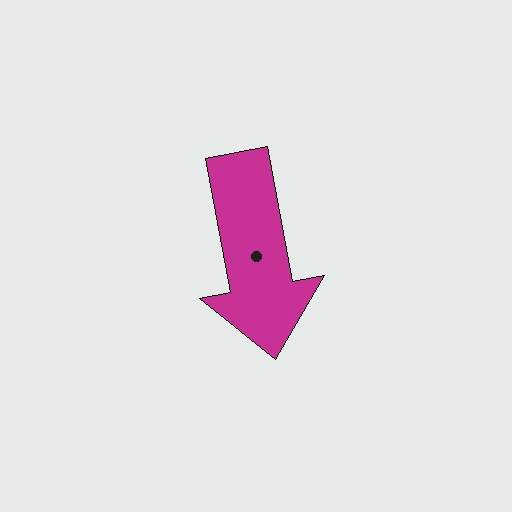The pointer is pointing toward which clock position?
Roughly 6 o'clock.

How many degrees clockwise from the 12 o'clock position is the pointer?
Approximately 169 degrees.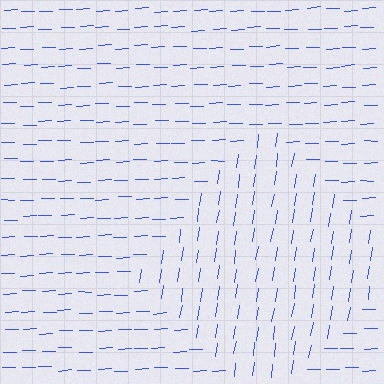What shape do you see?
I see a diamond.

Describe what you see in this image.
The image is filled with small blue line segments. A diamond region in the image has lines oriented differently from the surrounding lines, creating a visible texture boundary.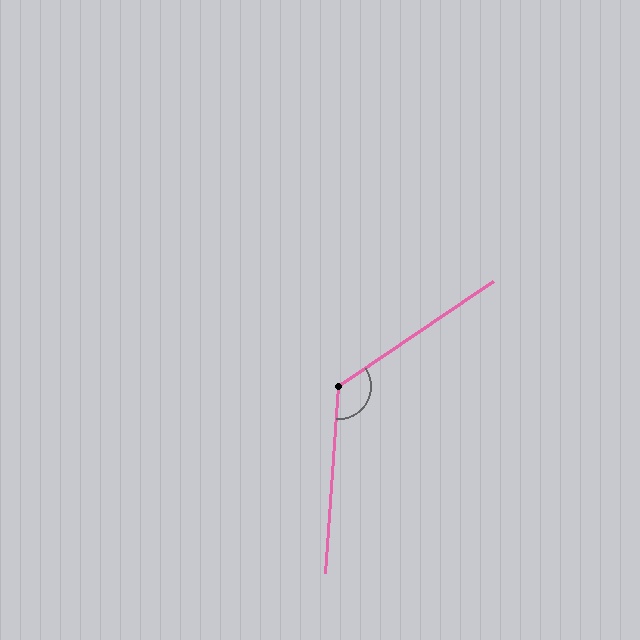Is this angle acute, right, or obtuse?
It is obtuse.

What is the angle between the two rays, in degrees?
Approximately 128 degrees.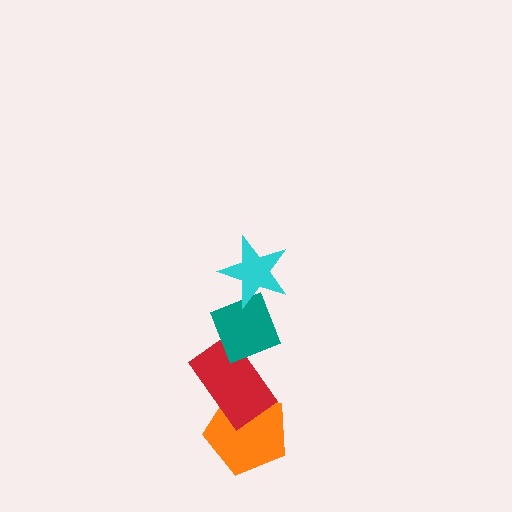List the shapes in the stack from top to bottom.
From top to bottom: the cyan star, the teal diamond, the red rectangle, the orange pentagon.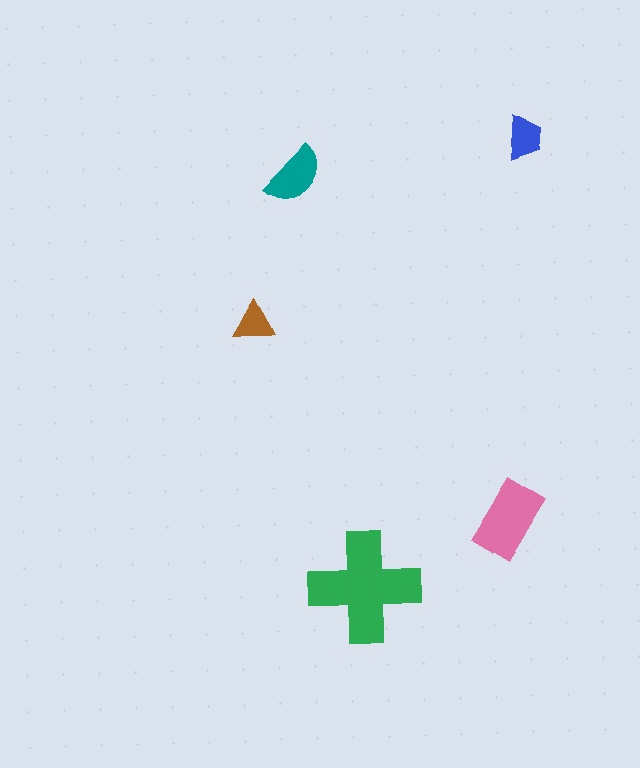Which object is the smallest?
The brown triangle.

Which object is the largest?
The green cross.